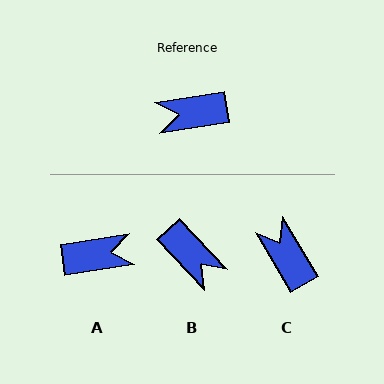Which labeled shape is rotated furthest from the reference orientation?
A, about 180 degrees away.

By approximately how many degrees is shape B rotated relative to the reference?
Approximately 125 degrees counter-clockwise.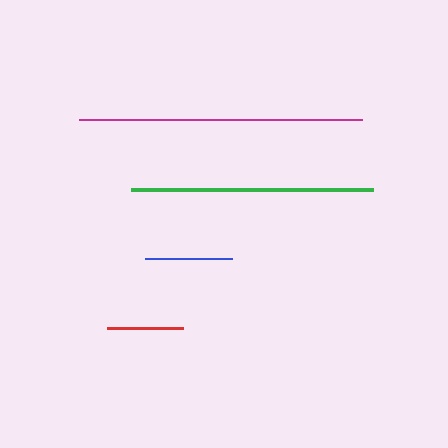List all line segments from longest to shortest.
From longest to shortest: magenta, green, blue, red.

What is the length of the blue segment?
The blue segment is approximately 88 pixels long.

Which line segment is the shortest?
The red line is the shortest at approximately 76 pixels.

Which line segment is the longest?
The magenta line is the longest at approximately 283 pixels.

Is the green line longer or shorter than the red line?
The green line is longer than the red line.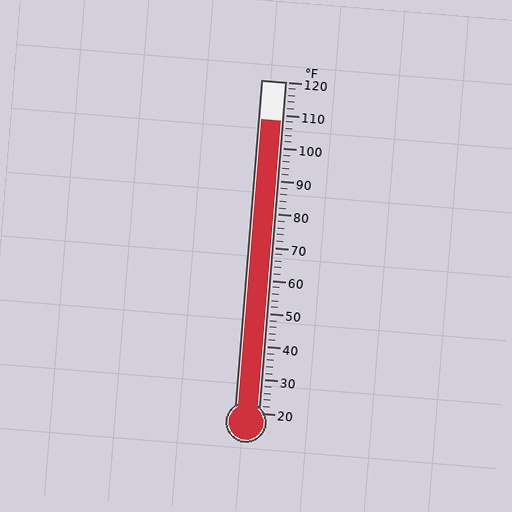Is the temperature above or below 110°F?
The temperature is below 110°F.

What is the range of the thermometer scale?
The thermometer scale ranges from 20°F to 120°F.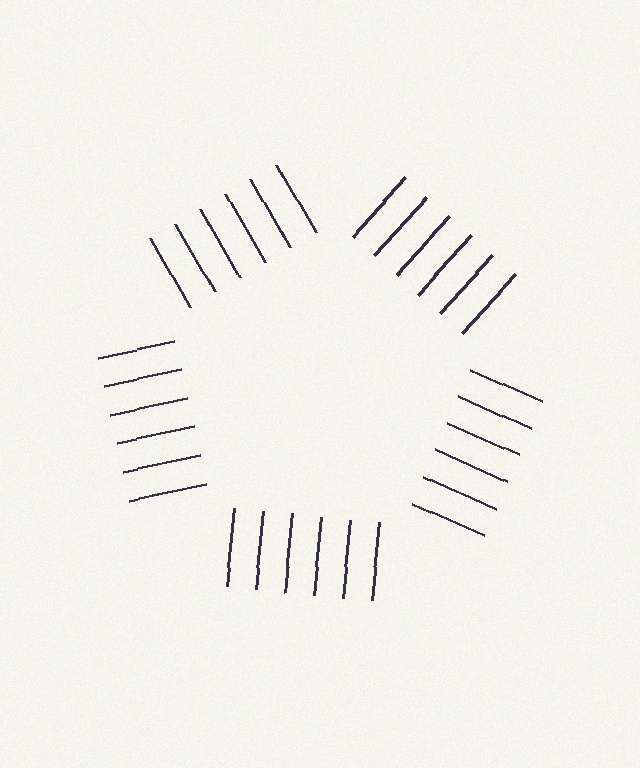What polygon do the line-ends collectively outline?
An illusory pentagon — the line segments terminate on its edges but no continuous stroke is drawn.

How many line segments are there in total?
30 — 6 along each of the 5 edges.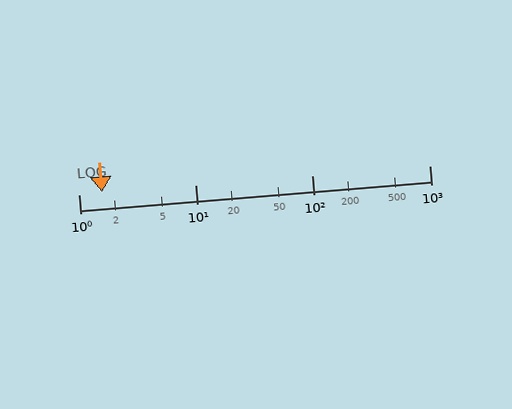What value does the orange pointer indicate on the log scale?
The pointer indicates approximately 1.6.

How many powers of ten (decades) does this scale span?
The scale spans 3 decades, from 1 to 1000.